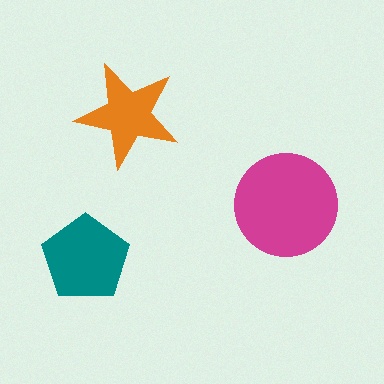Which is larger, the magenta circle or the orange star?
The magenta circle.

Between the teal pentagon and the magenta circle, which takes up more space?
The magenta circle.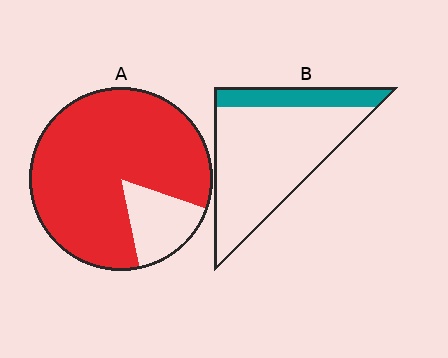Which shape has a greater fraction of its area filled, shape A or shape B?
Shape A.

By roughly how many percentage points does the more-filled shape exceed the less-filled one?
By roughly 65 percentage points (A over B).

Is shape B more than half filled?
No.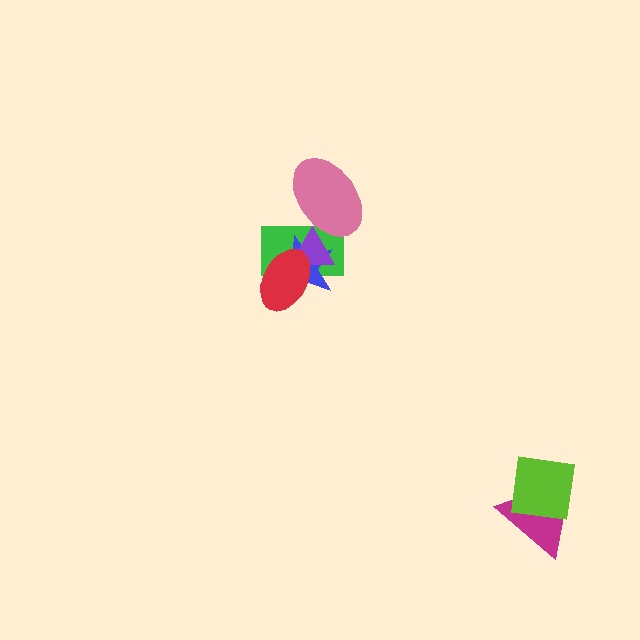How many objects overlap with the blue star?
3 objects overlap with the blue star.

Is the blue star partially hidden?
Yes, it is partially covered by another shape.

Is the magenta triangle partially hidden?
Yes, it is partially covered by another shape.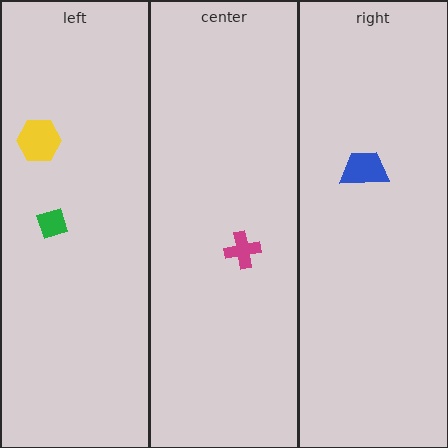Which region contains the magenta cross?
The center region.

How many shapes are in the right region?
1.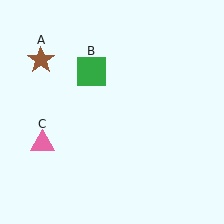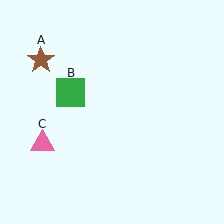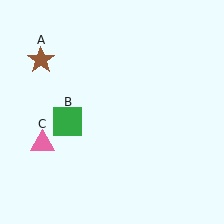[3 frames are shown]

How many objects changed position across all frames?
1 object changed position: green square (object B).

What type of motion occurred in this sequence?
The green square (object B) rotated counterclockwise around the center of the scene.